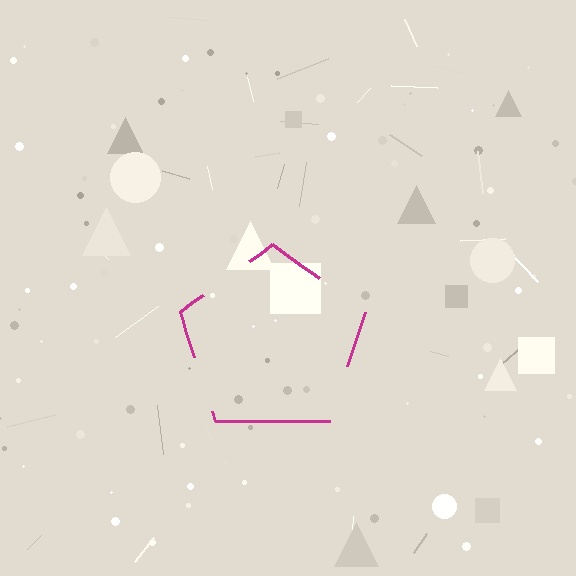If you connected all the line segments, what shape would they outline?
They would outline a pentagon.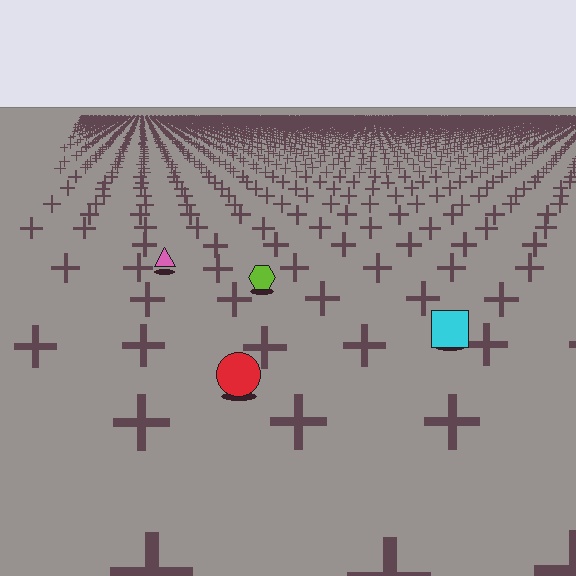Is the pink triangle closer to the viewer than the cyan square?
No. The cyan square is closer — you can tell from the texture gradient: the ground texture is coarser near it.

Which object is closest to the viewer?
The red circle is closest. The texture marks near it are larger and more spread out.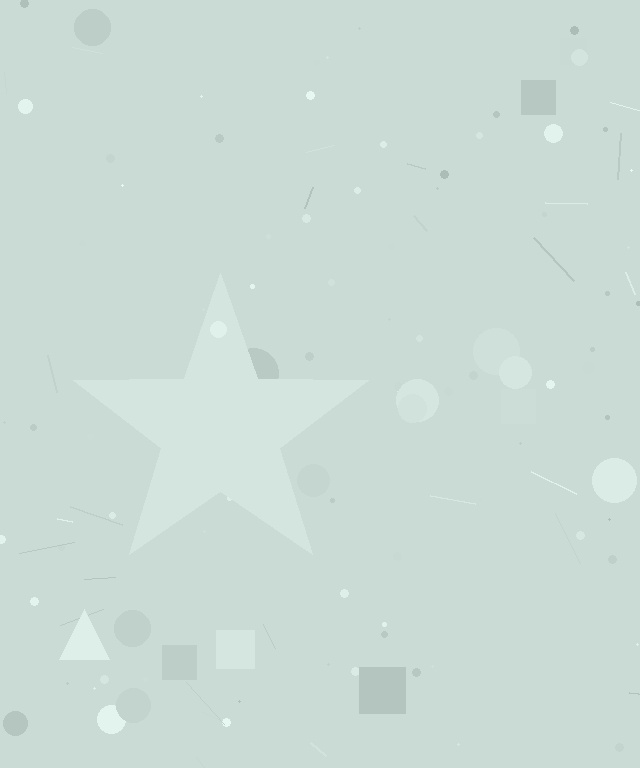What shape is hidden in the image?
A star is hidden in the image.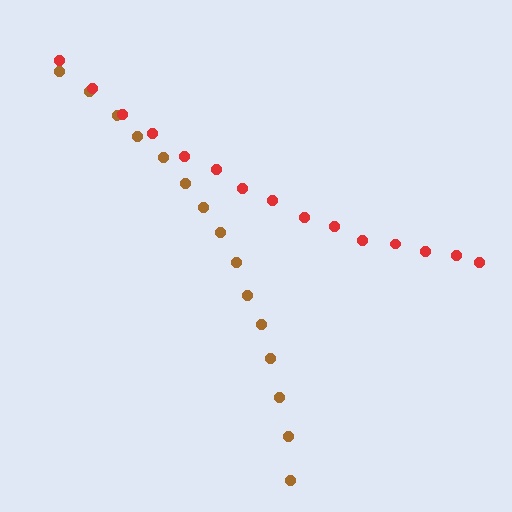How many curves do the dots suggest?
There are 2 distinct paths.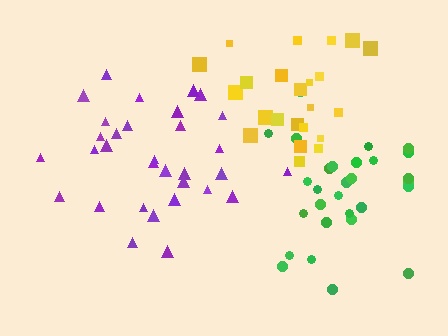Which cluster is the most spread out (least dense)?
Purple.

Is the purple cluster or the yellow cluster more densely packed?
Yellow.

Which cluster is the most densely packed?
Green.